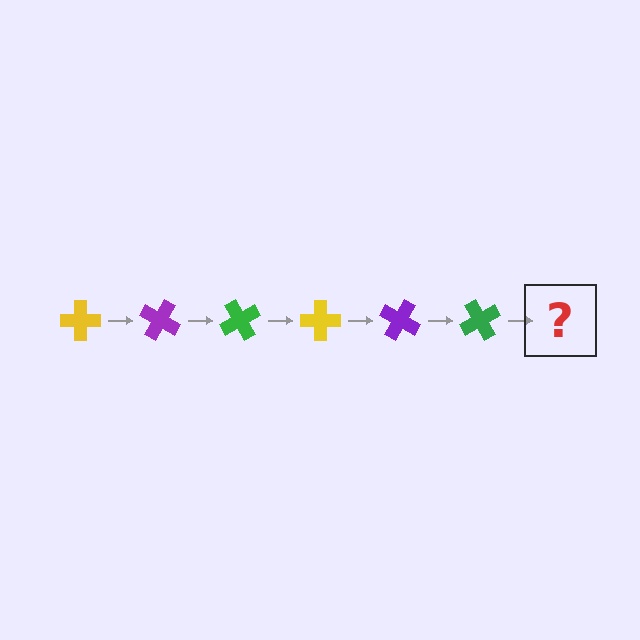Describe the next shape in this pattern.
It should be a yellow cross, rotated 180 degrees from the start.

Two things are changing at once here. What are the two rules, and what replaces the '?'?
The two rules are that it rotates 30 degrees each step and the color cycles through yellow, purple, and green. The '?' should be a yellow cross, rotated 180 degrees from the start.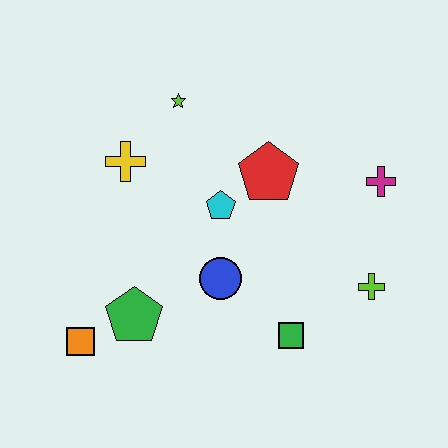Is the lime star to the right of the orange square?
Yes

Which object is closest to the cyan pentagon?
The red pentagon is closest to the cyan pentagon.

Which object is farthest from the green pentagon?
The magenta cross is farthest from the green pentagon.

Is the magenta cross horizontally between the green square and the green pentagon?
No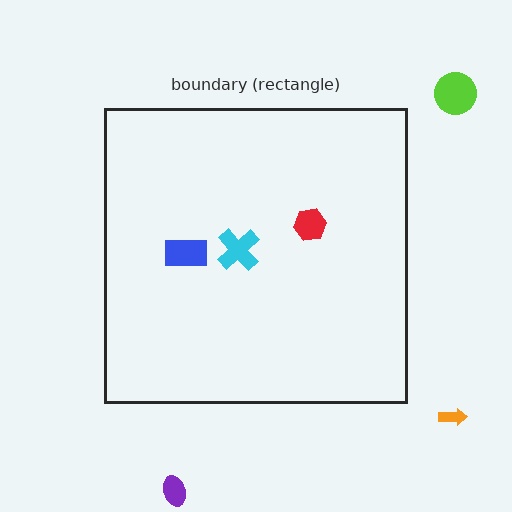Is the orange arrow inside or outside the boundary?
Outside.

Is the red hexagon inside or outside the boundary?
Inside.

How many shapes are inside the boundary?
3 inside, 3 outside.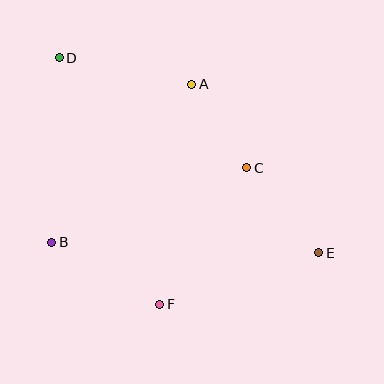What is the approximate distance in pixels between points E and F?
The distance between E and F is approximately 167 pixels.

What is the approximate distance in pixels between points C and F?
The distance between C and F is approximately 162 pixels.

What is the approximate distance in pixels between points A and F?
The distance between A and F is approximately 222 pixels.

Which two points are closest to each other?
Points A and C are closest to each other.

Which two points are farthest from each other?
Points D and E are farthest from each other.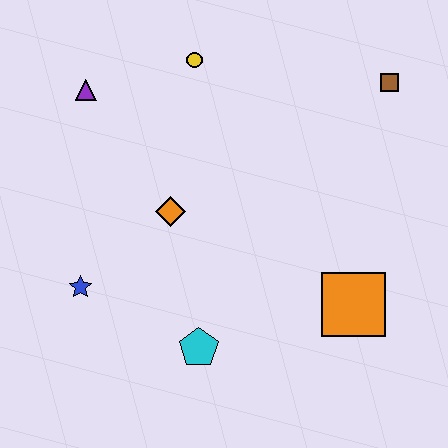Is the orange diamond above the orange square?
Yes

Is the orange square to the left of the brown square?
Yes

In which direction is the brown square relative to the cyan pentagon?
The brown square is above the cyan pentagon.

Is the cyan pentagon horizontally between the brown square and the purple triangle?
Yes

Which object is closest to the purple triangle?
The yellow circle is closest to the purple triangle.